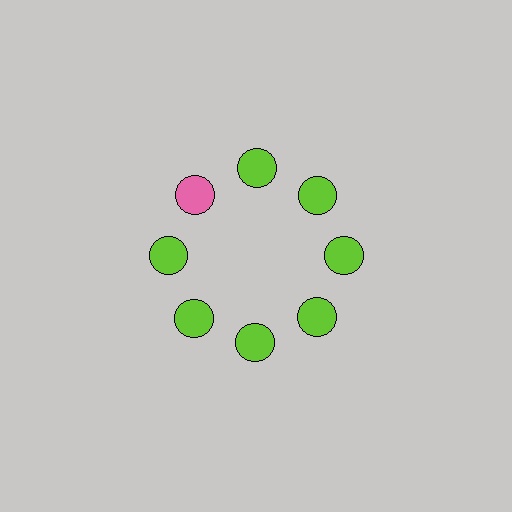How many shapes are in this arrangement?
There are 8 shapes arranged in a ring pattern.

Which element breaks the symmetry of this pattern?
The pink circle at roughly the 10 o'clock position breaks the symmetry. All other shapes are lime circles.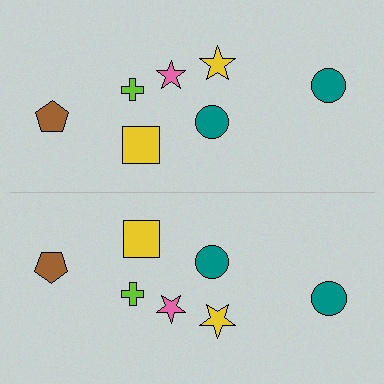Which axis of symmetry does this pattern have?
The pattern has a horizontal axis of symmetry running through the center of the image.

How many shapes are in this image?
There are 14 shapes in this image.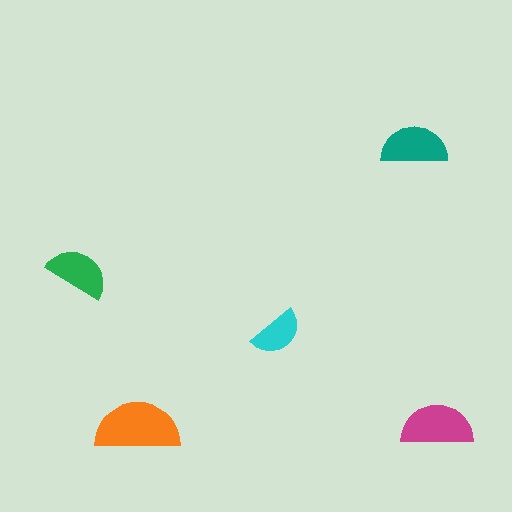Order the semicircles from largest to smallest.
the orange one, the magenta one, the teal one, the green one, the cyan one.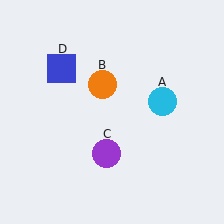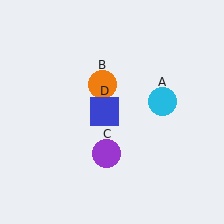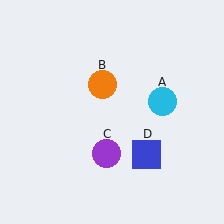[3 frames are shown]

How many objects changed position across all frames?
1 object changed position: blue square (object D).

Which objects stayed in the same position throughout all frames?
Cyan circle (object A) and orange circle (object B) and purple circle (object C) remained stationary.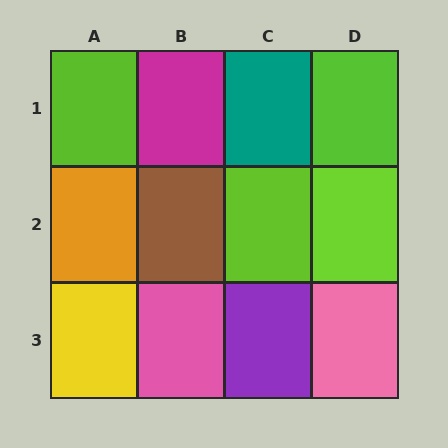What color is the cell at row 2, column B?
Brown.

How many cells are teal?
1 cell is teal.